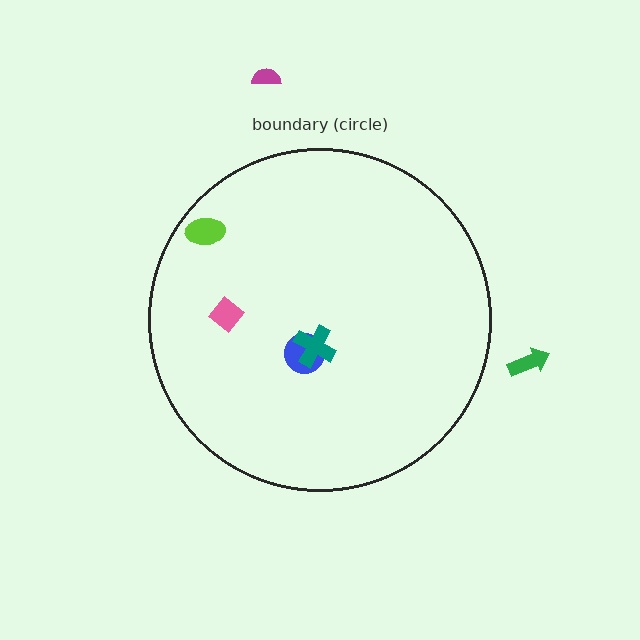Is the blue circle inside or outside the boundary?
Inside.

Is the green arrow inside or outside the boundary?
Outside.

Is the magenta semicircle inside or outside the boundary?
Outside.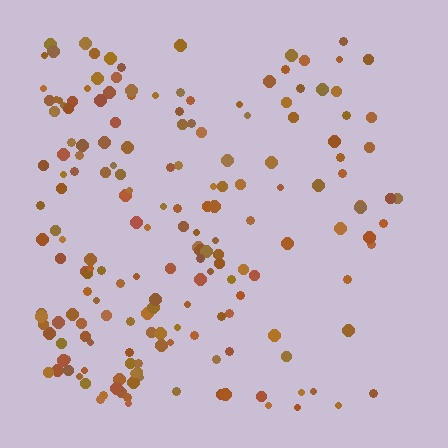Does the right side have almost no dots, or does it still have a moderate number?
Still a moderate number, just noticeably fewer than the left.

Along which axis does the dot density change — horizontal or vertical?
Horizontal.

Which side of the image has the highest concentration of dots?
The left.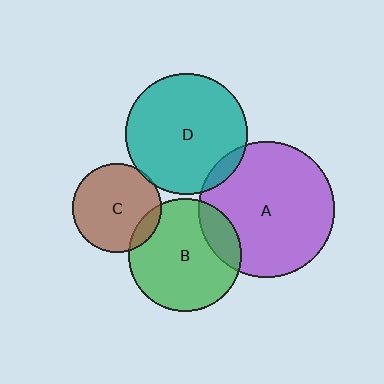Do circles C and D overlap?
Yes.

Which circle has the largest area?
Circle A (purple).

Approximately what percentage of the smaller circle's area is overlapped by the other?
Approximately 5%.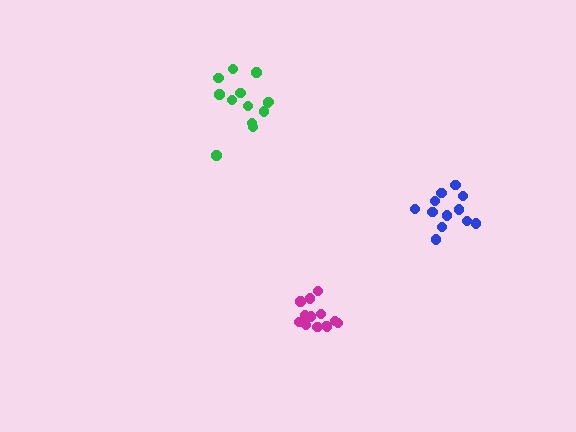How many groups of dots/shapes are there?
There are 3 groups.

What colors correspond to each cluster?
The clusters are colored: blue, magenta, green.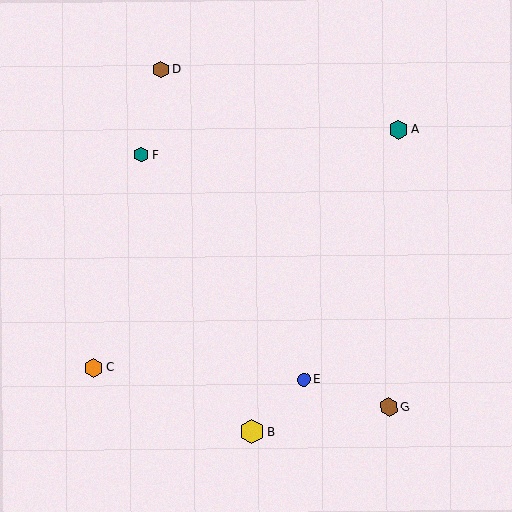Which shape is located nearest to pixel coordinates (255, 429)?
The yellow hexagon (labeled B) at (252, 432) is nearest to that location.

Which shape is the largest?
The yellow hexagon (labeled B) is the largest.